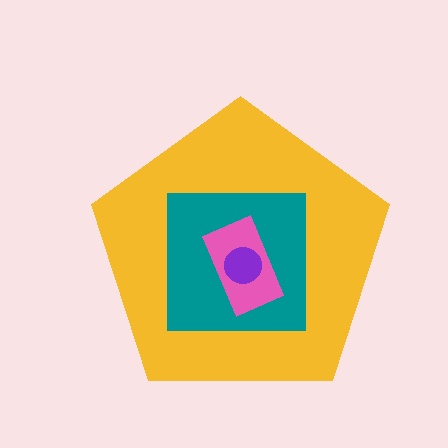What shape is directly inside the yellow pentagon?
The teal square.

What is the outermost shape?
The yellow pentagon.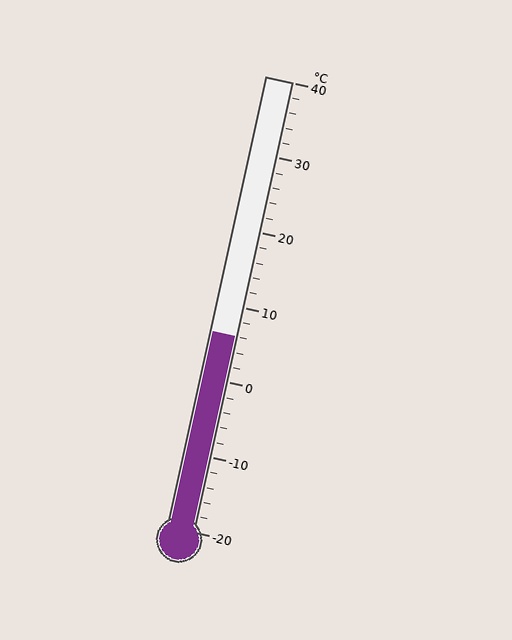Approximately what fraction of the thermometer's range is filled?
The thermometer is filled to approximately 45% of its range.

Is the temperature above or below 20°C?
The temperature is below 20°C.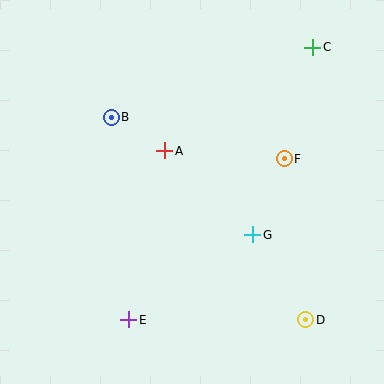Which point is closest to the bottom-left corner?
Point E is closest to the bottom-left corner.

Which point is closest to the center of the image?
Point A at (165, 151) is closest to the center.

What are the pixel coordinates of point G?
Point G is at (253, 235).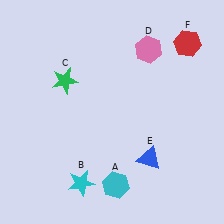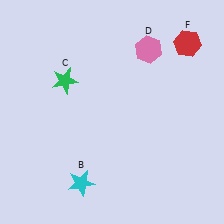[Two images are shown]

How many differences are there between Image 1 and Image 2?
There are 2 differences between the two images.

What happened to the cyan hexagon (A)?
The cyan hexagon (A) was removed in Image 2. It was in the bottom-right area of Image 1.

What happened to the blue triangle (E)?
The blue triangle (E) was removed in Image 2. It was in the bottom-right area of Image 1.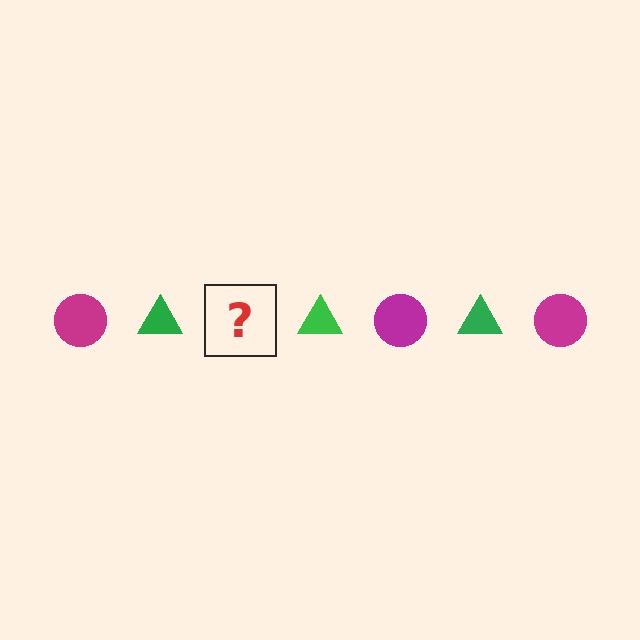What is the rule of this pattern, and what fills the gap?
The rule is that the pattern alternates between magenta circle and green triangle. The gap should be filled with a magenta circle.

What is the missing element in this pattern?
The missing element is a magenta circle.